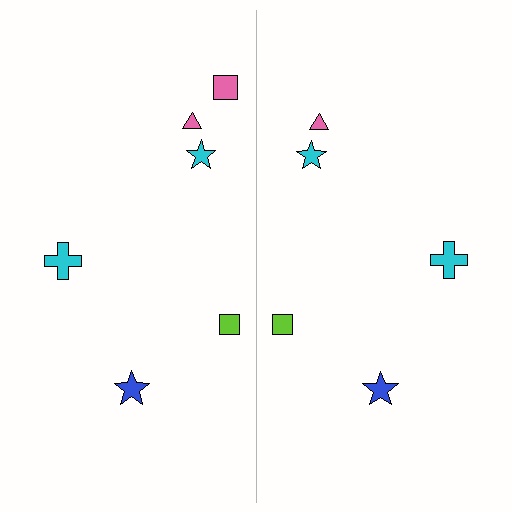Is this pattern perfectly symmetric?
No, the pattern is not perfectly symmetric. A pink square is missing from the right side.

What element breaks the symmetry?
A pink square is missing from the right side.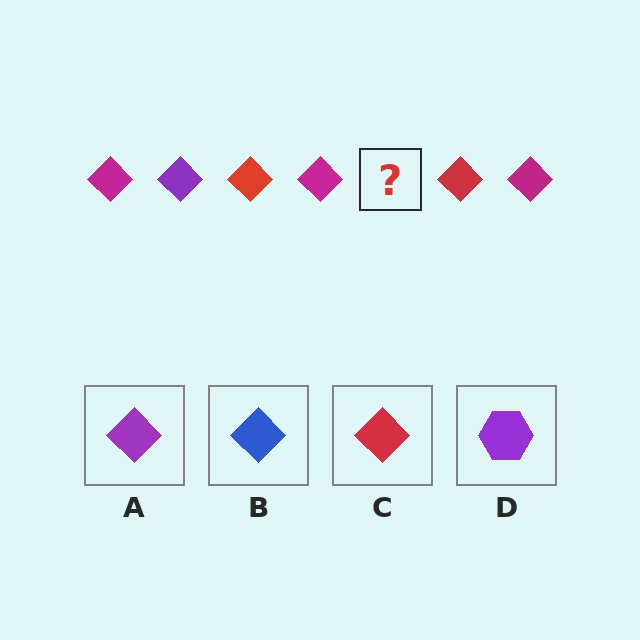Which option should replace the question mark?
Option A.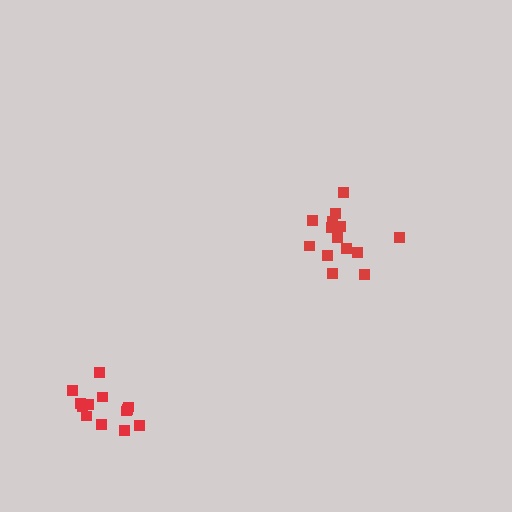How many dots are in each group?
Group 1: 14 dots, Group 2: 13 dots (27 total).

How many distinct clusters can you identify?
There are 2 distinct clusters.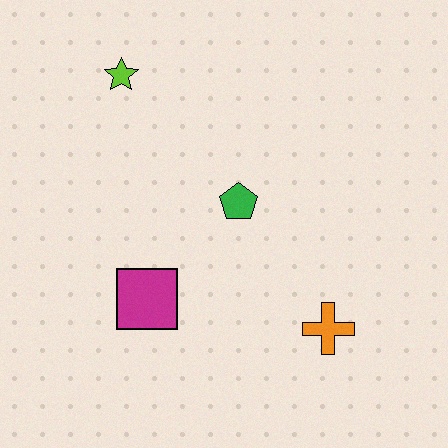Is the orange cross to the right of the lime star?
Yes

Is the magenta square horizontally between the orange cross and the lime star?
Yes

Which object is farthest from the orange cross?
The lime star is farthest from the orange cross.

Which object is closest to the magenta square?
The green pentagon is closest to the magenta square.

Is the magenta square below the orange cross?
No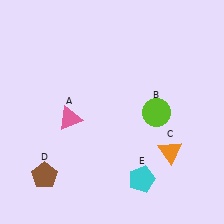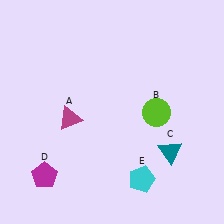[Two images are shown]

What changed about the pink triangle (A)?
In Image 1, A is pink. In Image 2, it changed to magenta.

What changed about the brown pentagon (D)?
In Image 1, D is brown. In Image 2, it changed to magenta.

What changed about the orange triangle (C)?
In Image 1, C is orange. In Image 2, it changed to teal.